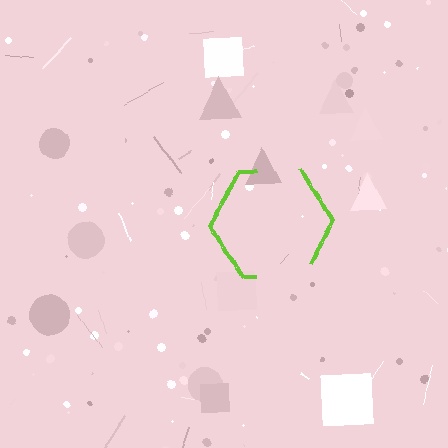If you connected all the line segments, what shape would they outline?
They would outline a hexagon.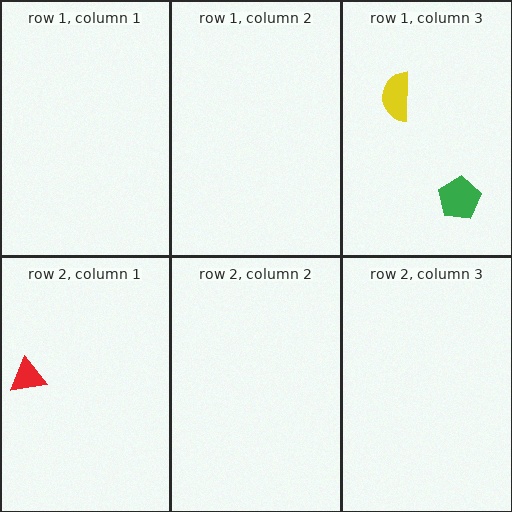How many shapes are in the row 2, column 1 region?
1.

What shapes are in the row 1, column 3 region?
The yellow semicircle, the green pentagon.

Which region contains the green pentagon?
The row 1, column 3 region.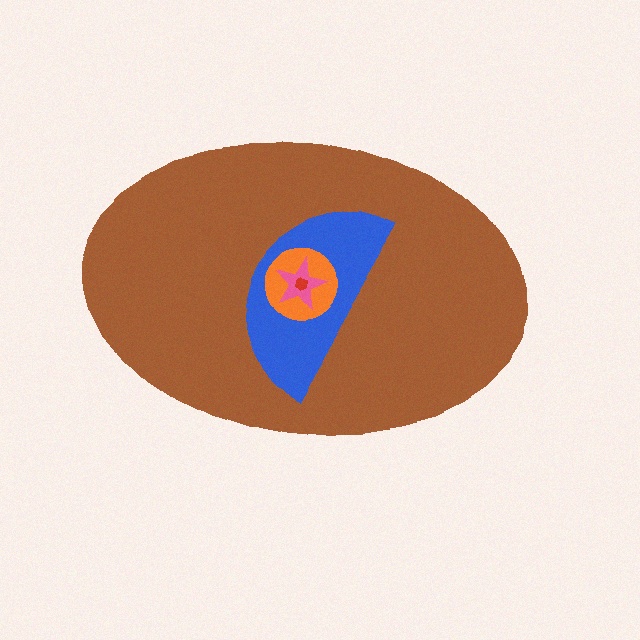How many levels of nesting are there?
5.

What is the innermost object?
The red hexagon.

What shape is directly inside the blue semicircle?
The orange circle.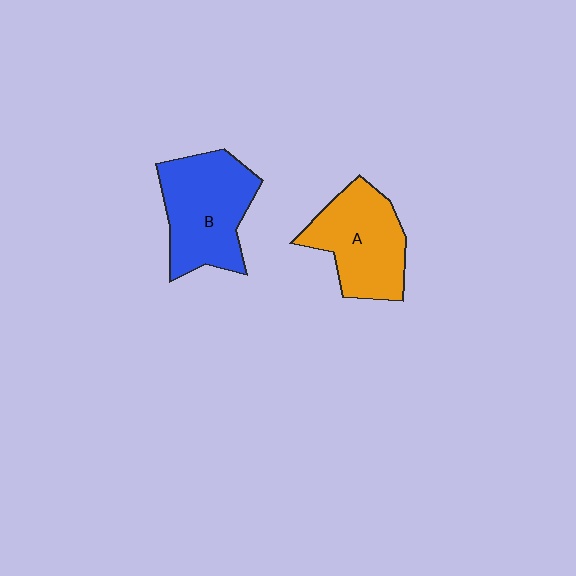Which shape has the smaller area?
Shape A (orange).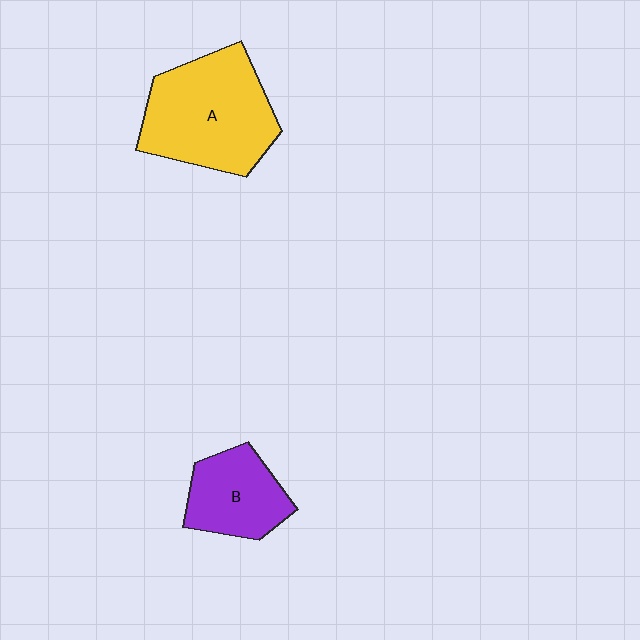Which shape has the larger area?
Shape A (yellow).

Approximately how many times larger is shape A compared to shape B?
Approximately 1.7 times.